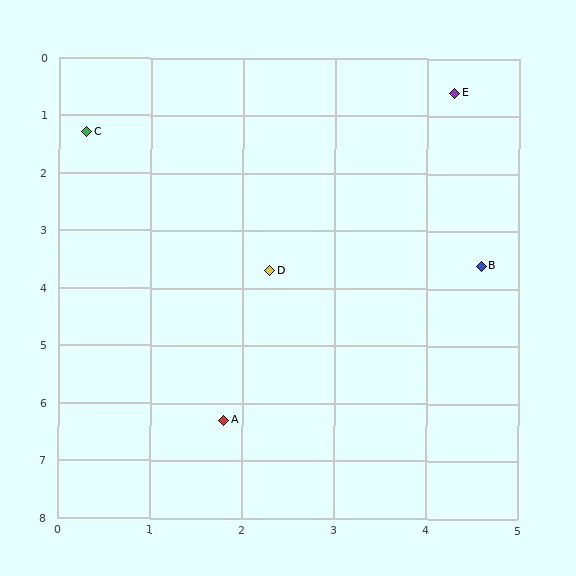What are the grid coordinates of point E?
Point E is at approximately (4.3, 0.6).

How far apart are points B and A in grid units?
Points B and A are about 3.9 grid units apart.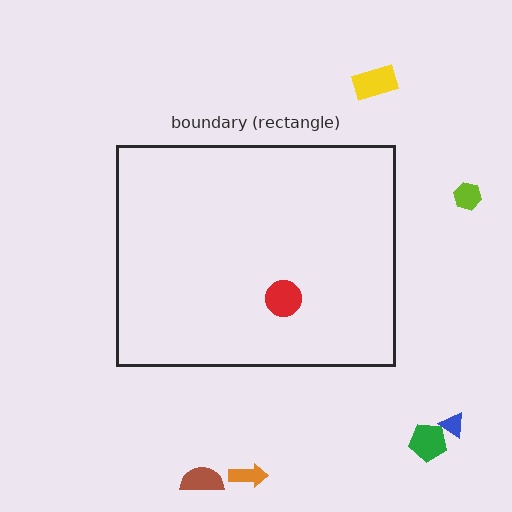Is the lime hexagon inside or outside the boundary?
Outside.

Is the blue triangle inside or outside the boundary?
Outside.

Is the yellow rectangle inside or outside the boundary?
Outside.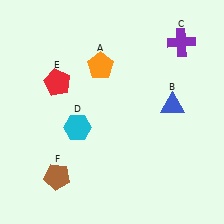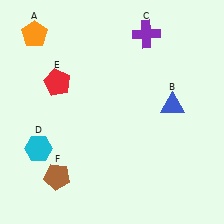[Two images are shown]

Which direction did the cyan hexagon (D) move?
The cyan hexagon (D) moved left.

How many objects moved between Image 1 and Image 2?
3 objects moved between the two images.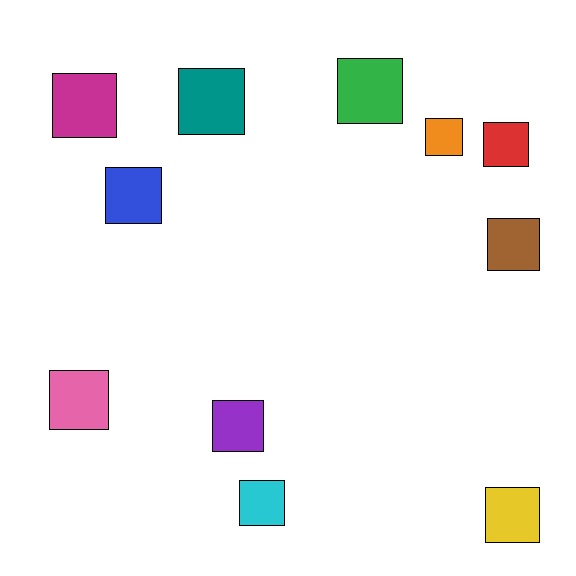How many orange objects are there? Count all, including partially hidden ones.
There is 1 orange object.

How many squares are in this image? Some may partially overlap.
There are 11 squares.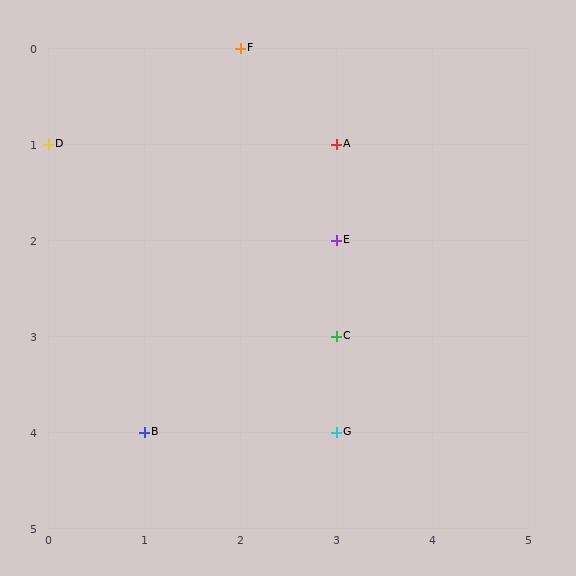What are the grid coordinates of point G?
Point G is at grid coordinates (3, 4).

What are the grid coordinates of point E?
Point E is at grid coordinates (3, 2).